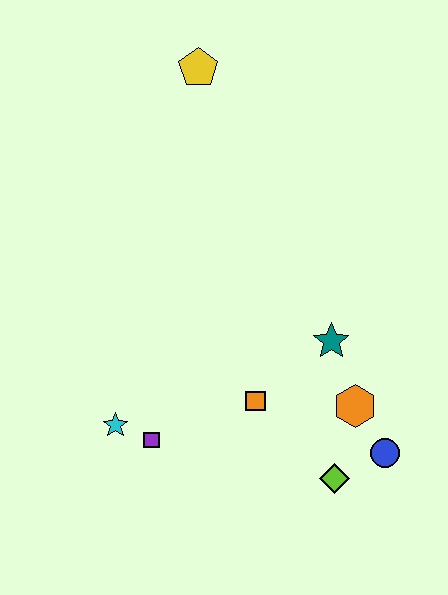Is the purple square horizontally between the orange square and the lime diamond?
No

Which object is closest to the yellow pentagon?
The teal star is closest to the yellow pentagon.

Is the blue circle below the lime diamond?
No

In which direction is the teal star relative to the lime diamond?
The teal star is above the lime diamond.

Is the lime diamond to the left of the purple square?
No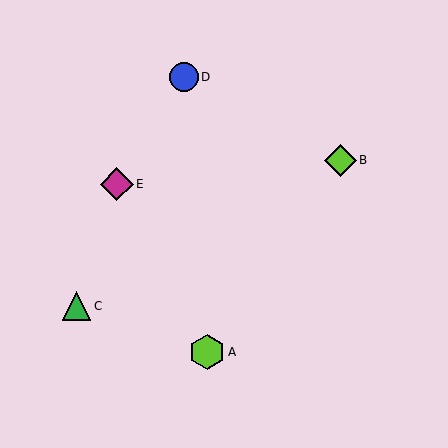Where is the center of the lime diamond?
The center of the lime diamond is at (340, 160).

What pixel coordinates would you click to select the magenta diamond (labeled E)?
Click at (117, 184) to select the magenta diamond E.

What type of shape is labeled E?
Shape E is a magenta diamond.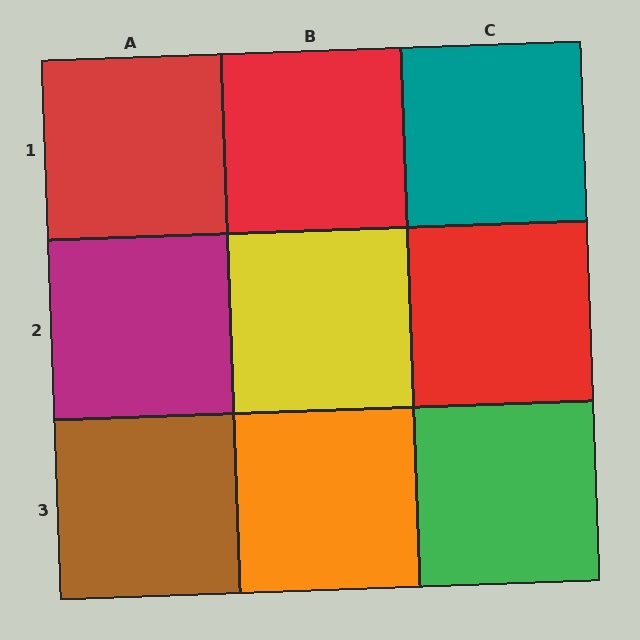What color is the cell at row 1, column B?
Red.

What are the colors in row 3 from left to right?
Brown, orange, green.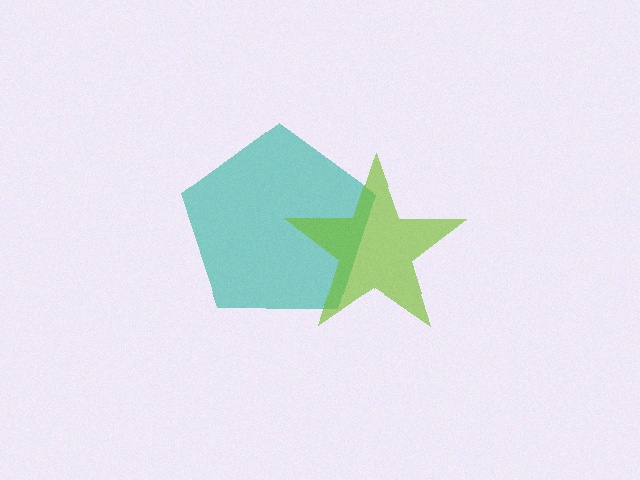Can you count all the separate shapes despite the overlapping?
Yes, there are 2 separate shapes.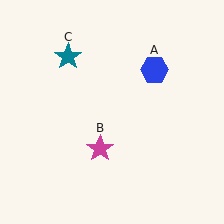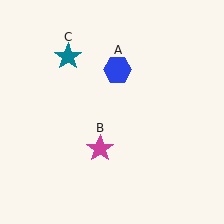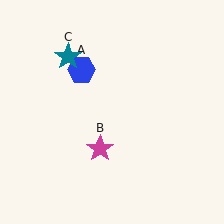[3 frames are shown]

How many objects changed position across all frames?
1 object changed position: blue hexagon (object A).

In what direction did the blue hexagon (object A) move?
The blue hexagon (object A) moved left.